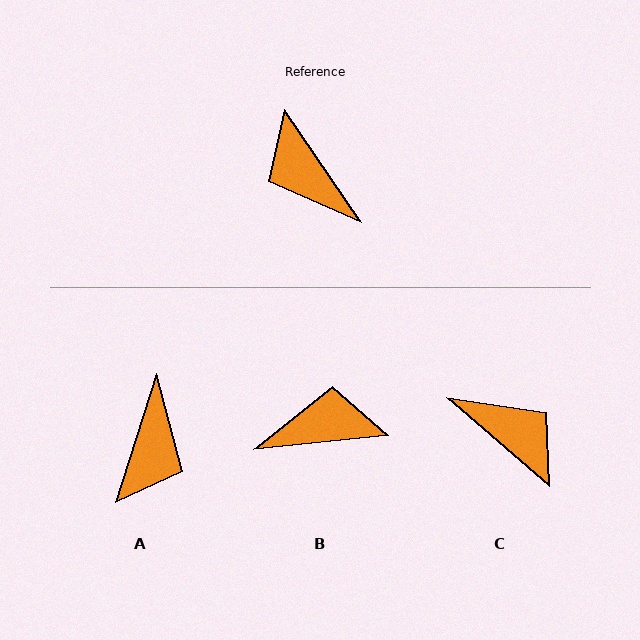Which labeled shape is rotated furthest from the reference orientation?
C, about 165 degrees away.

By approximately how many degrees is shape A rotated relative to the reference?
Approximately 128 degrees counter-clockwise.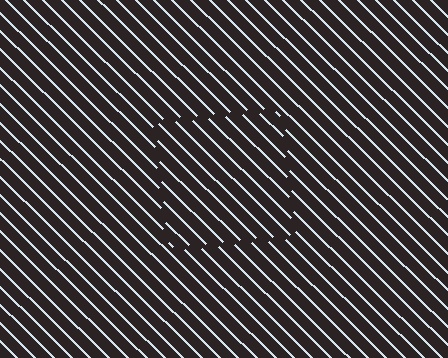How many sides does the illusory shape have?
4 sides — the line-ends trace a square.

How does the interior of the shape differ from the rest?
The interior of the shape contains the same grating, shifted by half a period — the contour is defined by the phase discontinuity where line-ends from the inner and outer gratings abut.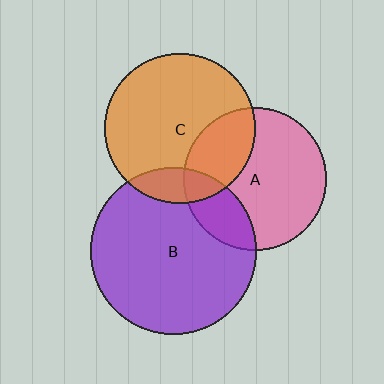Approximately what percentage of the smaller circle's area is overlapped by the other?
Approximately 20%.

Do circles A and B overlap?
Yes.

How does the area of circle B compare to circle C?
Approximately 1.2 times.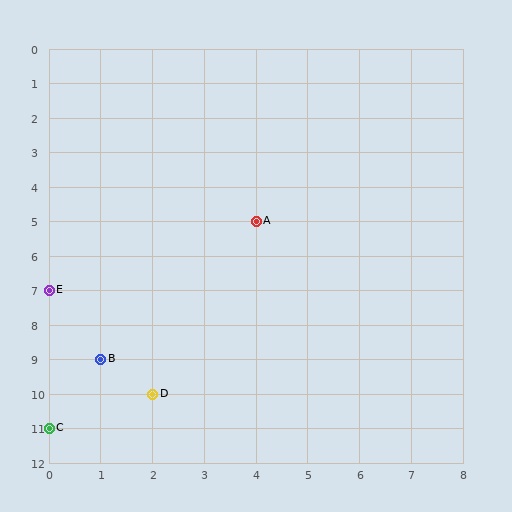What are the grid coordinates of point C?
Point C is at grid coordinates (0, 11).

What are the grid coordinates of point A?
Point A is at grid coordinates (4, 5).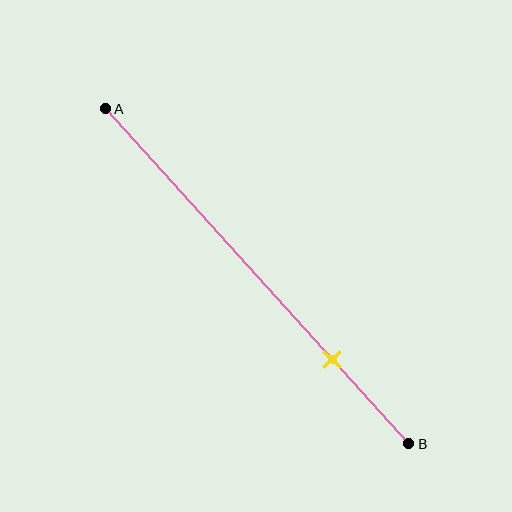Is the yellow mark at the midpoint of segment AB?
No, the mark is at about 75% from A, not at the 50% midpoint.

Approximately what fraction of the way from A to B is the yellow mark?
The yellow mark is approximately 75% of the way from A to B.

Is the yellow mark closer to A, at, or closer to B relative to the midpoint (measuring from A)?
The yellow mark is closer to point B than the midpoint of segment AB.